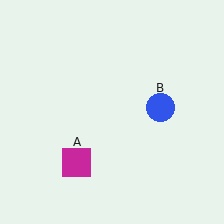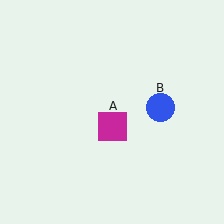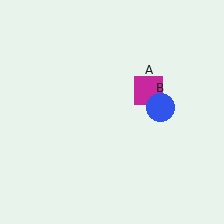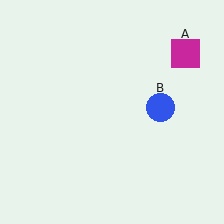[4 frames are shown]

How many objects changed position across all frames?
1 object changed position: magenta square (object A).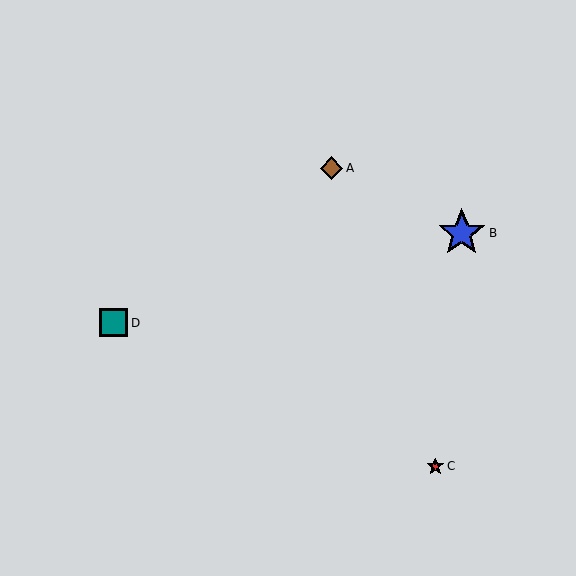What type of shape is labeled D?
Shape D is a teal square.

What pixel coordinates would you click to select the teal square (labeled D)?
Click at (114, 323) to select the teal square D.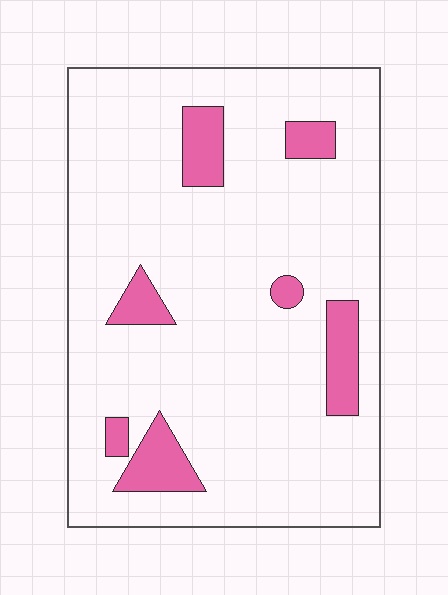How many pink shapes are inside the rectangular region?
7.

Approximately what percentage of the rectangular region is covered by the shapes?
Approximately 10%.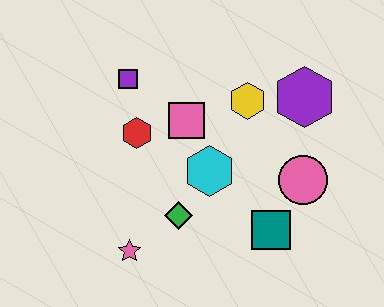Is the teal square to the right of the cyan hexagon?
Yes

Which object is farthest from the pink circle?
The purple square is farthest from the pink circle.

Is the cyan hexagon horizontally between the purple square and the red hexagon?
No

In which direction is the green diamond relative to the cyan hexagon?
The green diamond is below the cyan hexagon.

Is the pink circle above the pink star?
Yes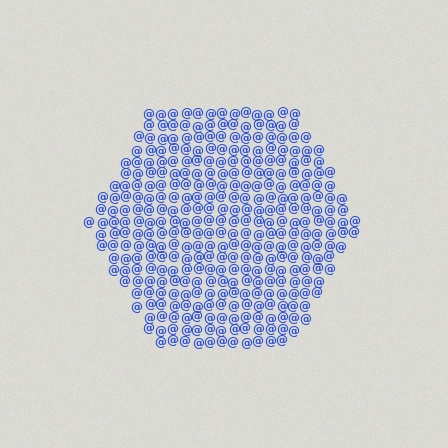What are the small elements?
The small elements are at signs.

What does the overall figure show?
The overall figure shows a hexagon.